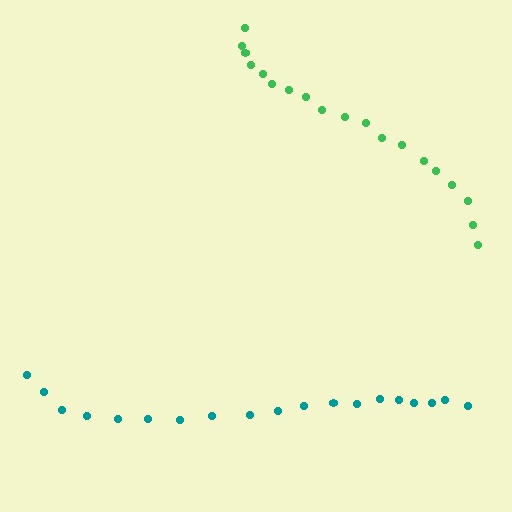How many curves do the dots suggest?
There are 2 distinct paths.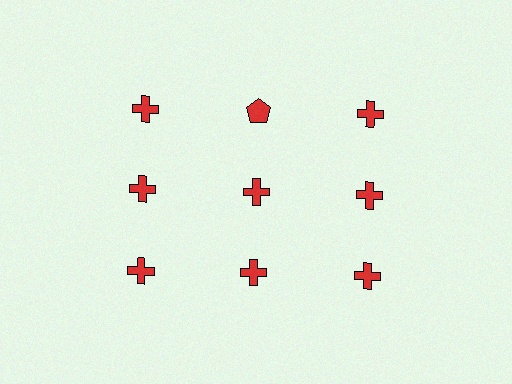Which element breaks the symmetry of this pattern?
The red pentagon in the top row, second from left column breaks the symmetry. All other shapes are red crosses.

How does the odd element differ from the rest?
It has a different shape: pentagon instead of cross.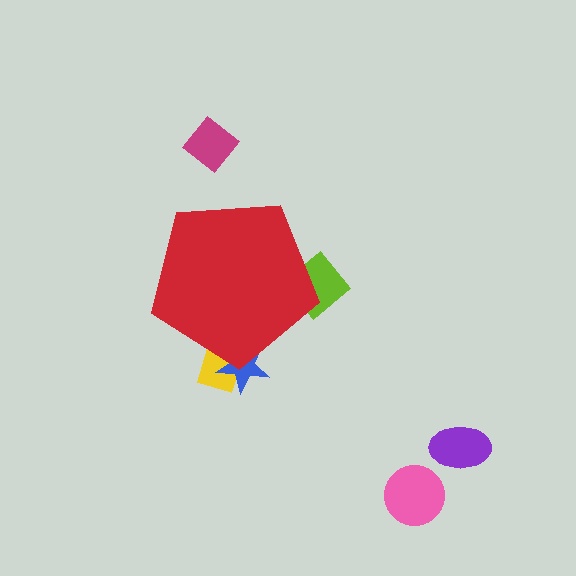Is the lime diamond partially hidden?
Yes, the lime diamond is partially hidden behind the red pentagon.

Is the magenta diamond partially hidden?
No, the magenta diamond is fully visible.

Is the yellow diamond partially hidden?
Yes, the yellow diamond is partially hidden behind the red pentagon.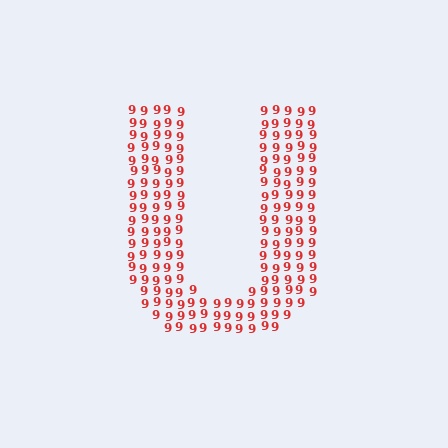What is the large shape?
The large shape is the letter U.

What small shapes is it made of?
It is made of small digit 9's.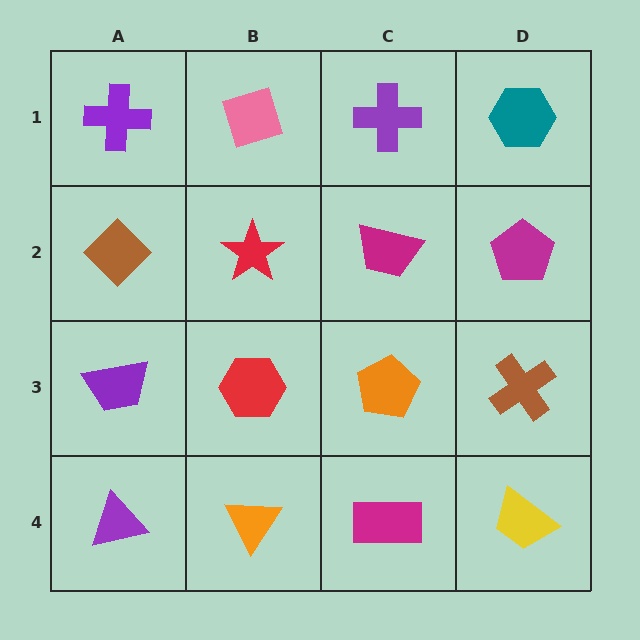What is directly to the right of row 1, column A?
A pink diamond.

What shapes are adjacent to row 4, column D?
A brown cross (row 3, column D), a magenta rectangle (row 4, column C).